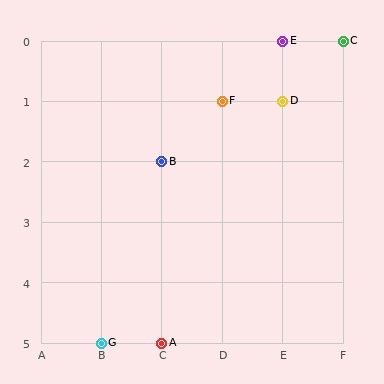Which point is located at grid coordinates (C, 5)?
Point A is at (C, 5).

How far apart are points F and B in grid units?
Points F and B are 1 column and 1 row apart (about 1.4 grid units diagonally).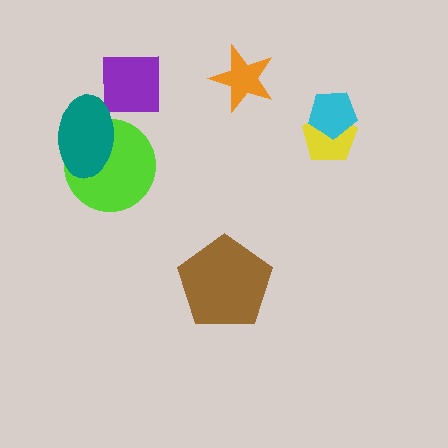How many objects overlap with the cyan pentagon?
1 object overlaps with the cyan pentagon.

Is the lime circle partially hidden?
Yes, it is partially covered by another shape.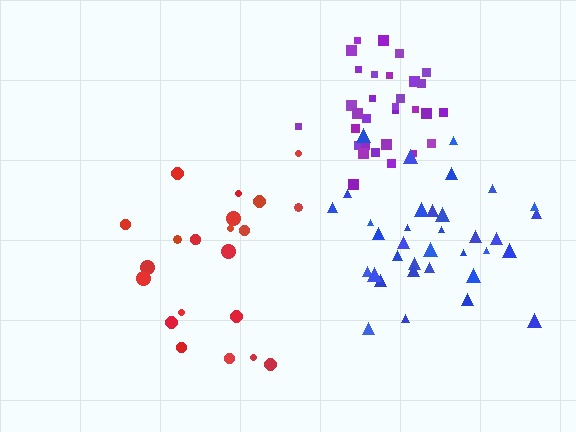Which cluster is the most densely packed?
Purple.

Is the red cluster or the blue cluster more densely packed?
Blue.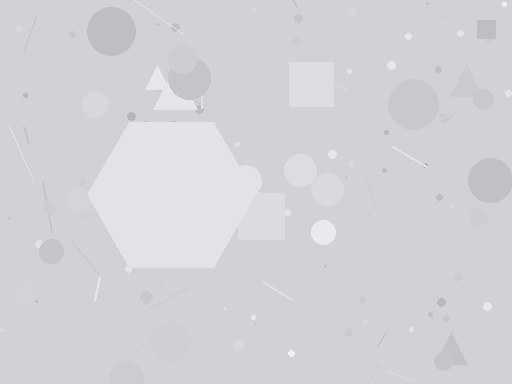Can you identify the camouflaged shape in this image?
The camouflaged shape is a hexagon.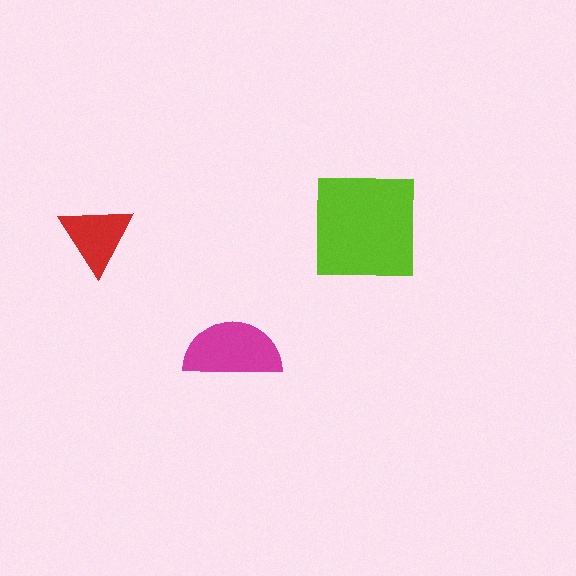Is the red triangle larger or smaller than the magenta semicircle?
Smaller.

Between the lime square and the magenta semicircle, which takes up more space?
The lime square.